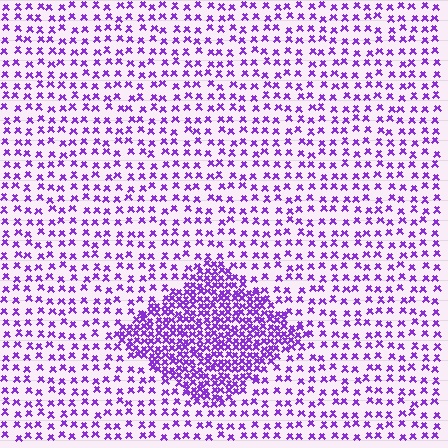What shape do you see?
I see a diamond.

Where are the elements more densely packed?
The elements are more densely packed inside the diamond boundary.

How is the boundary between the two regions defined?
The boundary is defined by a change in element density (approximately 2.6x ratio). All elements are the same color, size, and shape.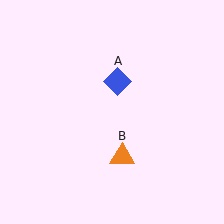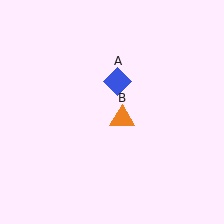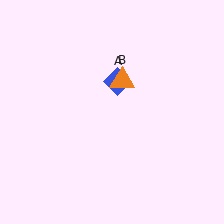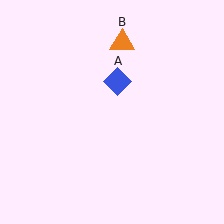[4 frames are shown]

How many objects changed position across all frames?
1 object changed position: orange triangle (object B).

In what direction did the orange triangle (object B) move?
The orange triangle (object B) moved up.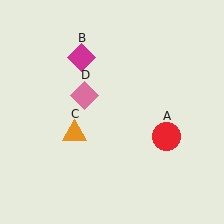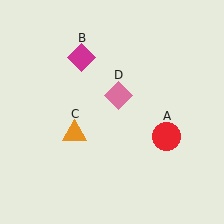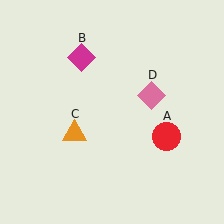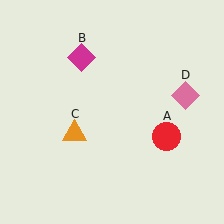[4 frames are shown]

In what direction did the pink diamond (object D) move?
The pink diamond (object D) moved right.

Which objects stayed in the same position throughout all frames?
Red circle (object A) and magenta diamond (object B) and orange triangle (object C) remained stationary.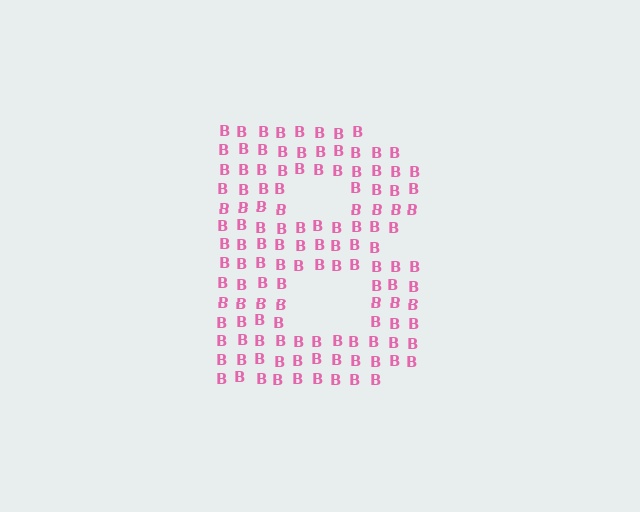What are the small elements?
The small elements are letter B's.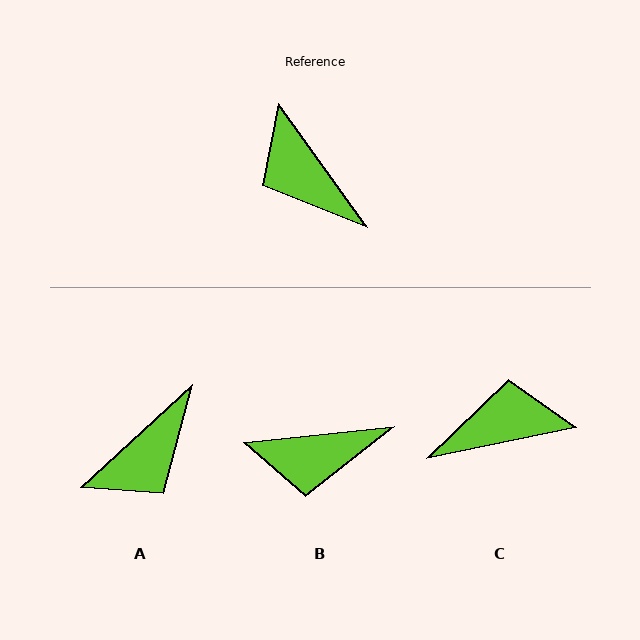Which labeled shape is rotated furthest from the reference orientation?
C, about 114 degrees away.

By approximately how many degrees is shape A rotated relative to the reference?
Approximately 97 degrees counter-clockwise.